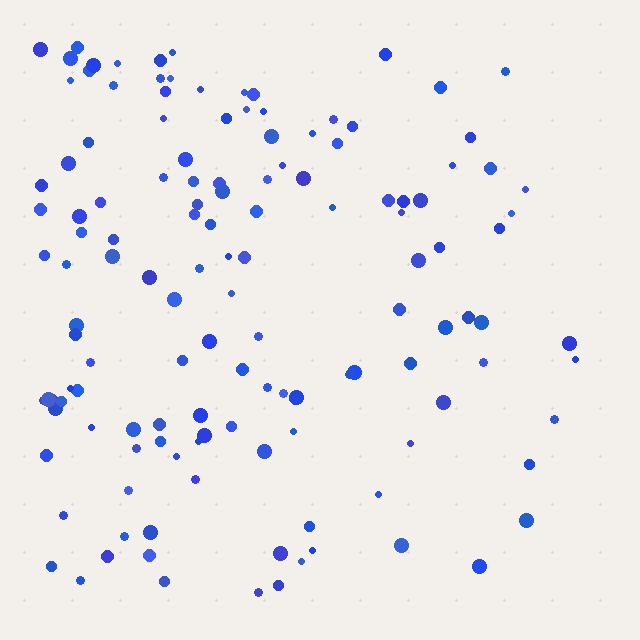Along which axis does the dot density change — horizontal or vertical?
Horizontal.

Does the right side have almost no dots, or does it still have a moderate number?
Still a moderate number, just noticeably fewer than the left.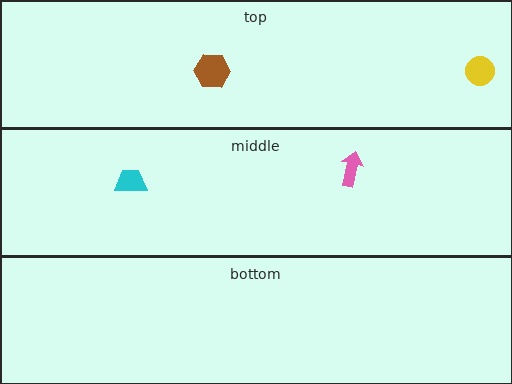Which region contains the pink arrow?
The middle region.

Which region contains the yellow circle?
The top region.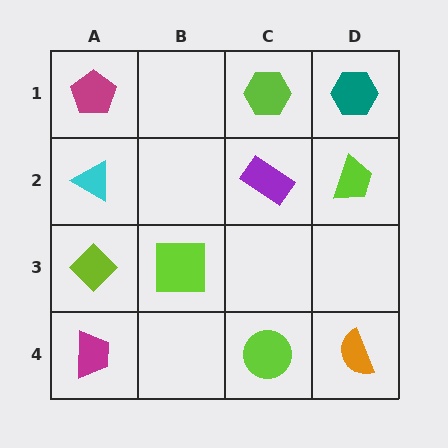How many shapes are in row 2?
3 shapes.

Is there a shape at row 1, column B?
No, that cell is empty.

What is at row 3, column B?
A lime square.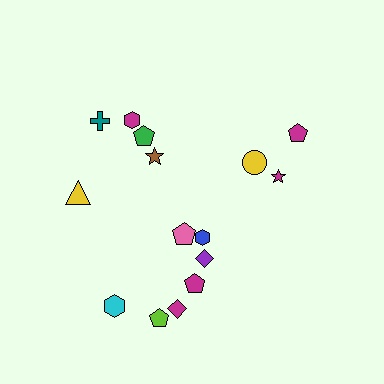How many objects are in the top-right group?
There are 3 objects.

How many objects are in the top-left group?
There are 5 objects.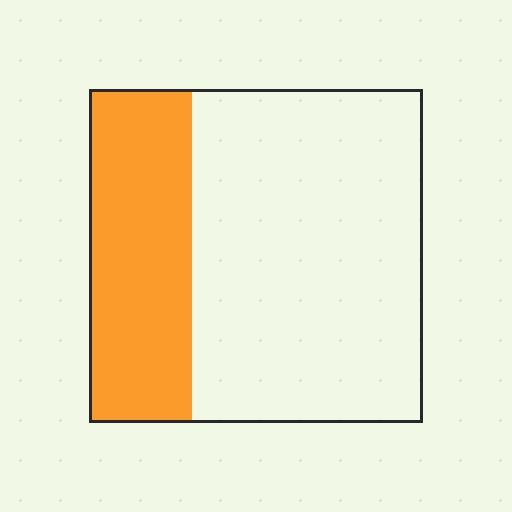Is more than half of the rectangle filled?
No.